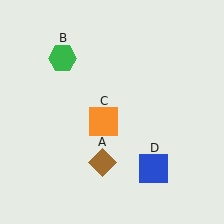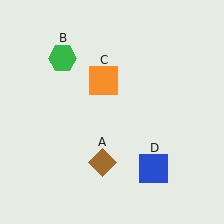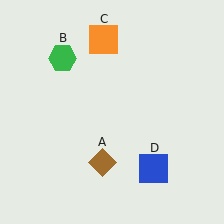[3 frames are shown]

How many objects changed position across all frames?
1 object changed position: orange square (object C).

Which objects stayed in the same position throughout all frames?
Brown diamond (object A) and green hexagon (object B) and blue square (object D) remained stationary.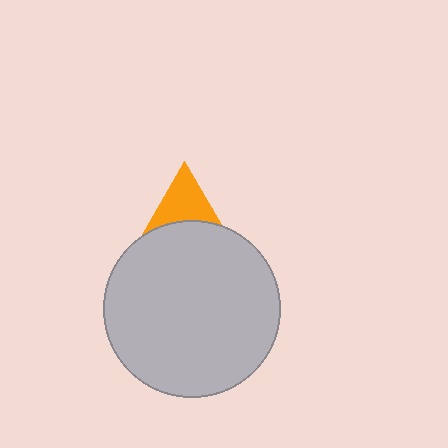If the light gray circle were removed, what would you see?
You would see the complete orange triangle.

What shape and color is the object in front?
The object in front is a light gray circle.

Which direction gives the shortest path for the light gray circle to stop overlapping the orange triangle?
Moving down gives the shortest separation.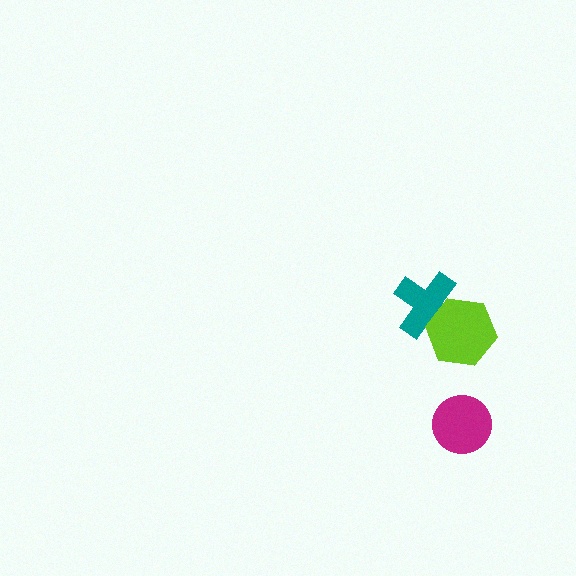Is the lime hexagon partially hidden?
No, no other shape covers it.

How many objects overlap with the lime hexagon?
1 object overlaps with the lime hexagon.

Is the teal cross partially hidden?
Yes, it is partially covered by another shape.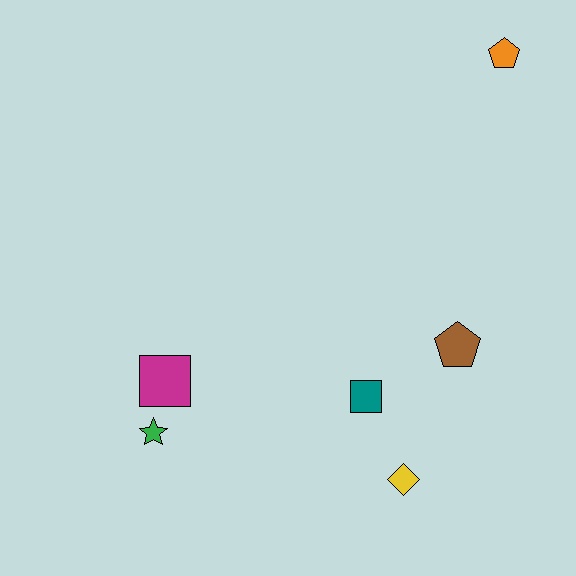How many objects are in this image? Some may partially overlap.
There are 6 objects.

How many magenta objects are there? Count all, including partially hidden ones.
There is 1 magenta object.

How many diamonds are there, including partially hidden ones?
There is 1 diamond.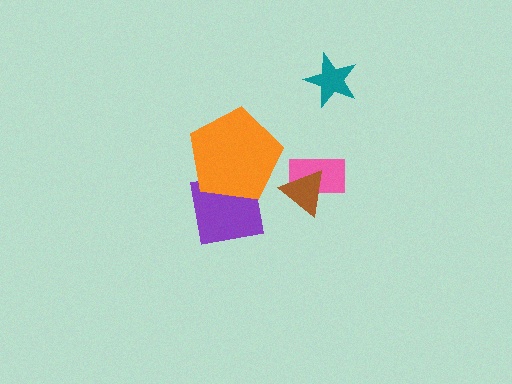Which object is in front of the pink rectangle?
The brown triangle is in front of the pink rectangle.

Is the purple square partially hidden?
Yes, it is partially covered by another shape.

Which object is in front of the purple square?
The orange pentagon is in front of the purple square.